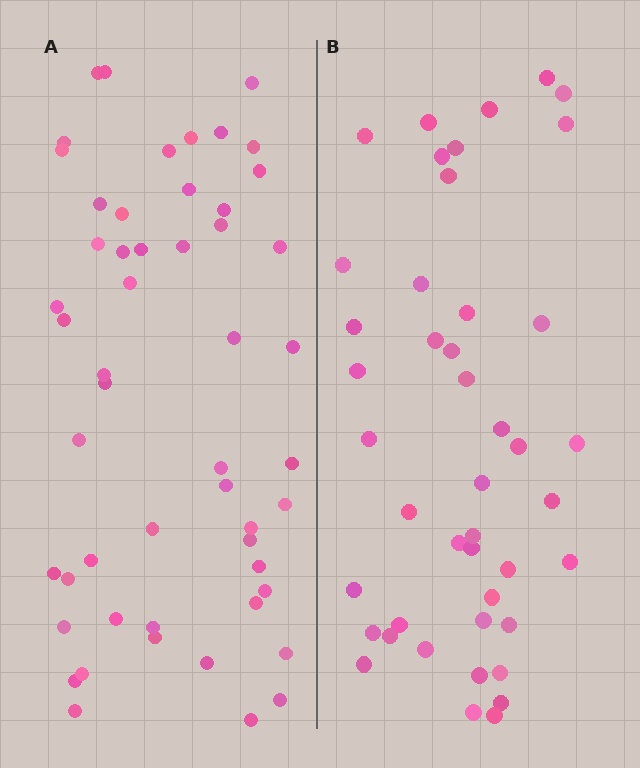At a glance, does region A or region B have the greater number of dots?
Region A (the left region) has more dots.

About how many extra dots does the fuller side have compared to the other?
Region A has roughly 8 or so more dots than region B.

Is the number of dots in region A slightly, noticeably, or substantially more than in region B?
Region A has only slightly more — the two regions are fairly close. The ratio is roughly 1.2 to 1.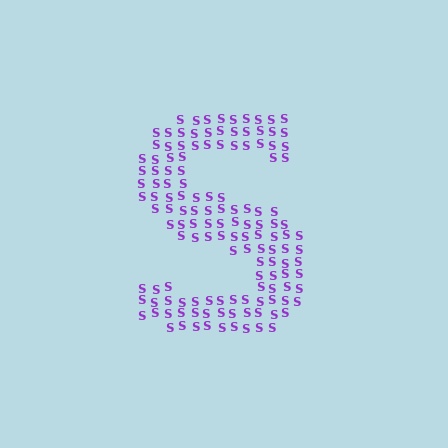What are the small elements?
The small elements are letter S's.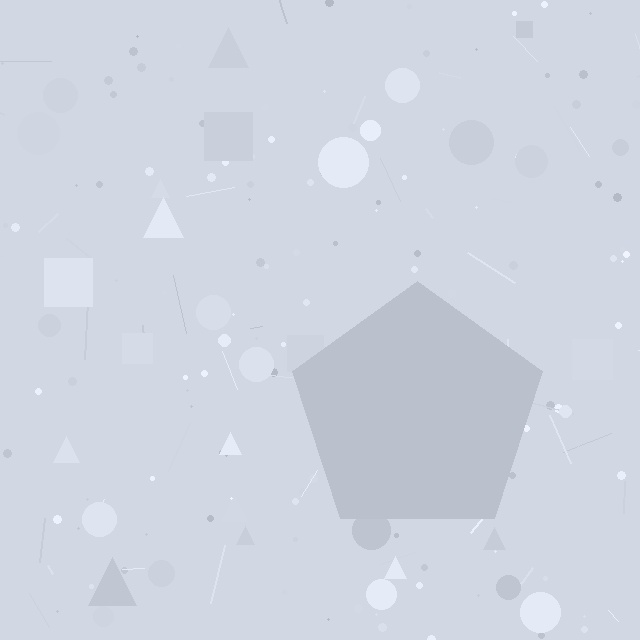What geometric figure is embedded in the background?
A pentagon is embedded in the background.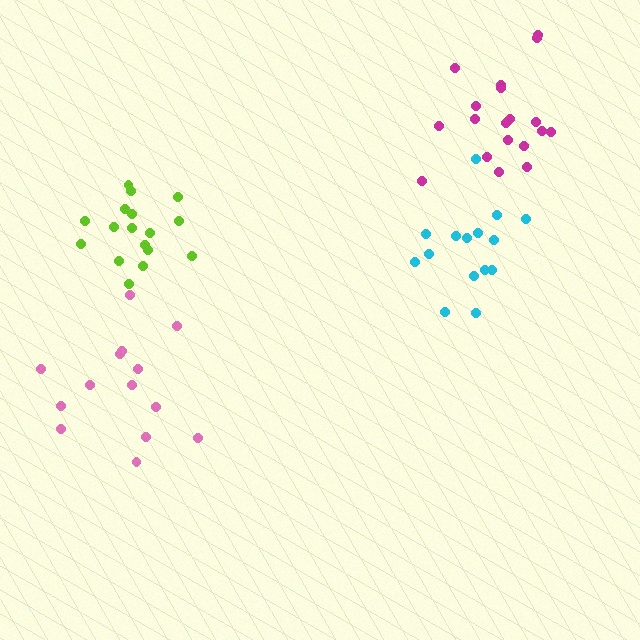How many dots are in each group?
Group 1: 19 dots, Group 2: 15 dots, Group 3: 17 dots, Group 4: 14 dots (65 total).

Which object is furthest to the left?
The lime cluster is leftmost.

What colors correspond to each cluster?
The clusters are colored: magenta, cyan, lime, pink.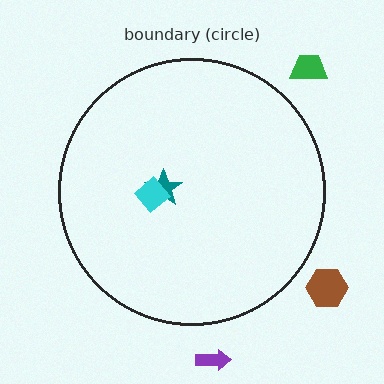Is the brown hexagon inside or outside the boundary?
Outside.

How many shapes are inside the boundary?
2 inside, 3 outside.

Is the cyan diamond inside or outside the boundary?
Inside.